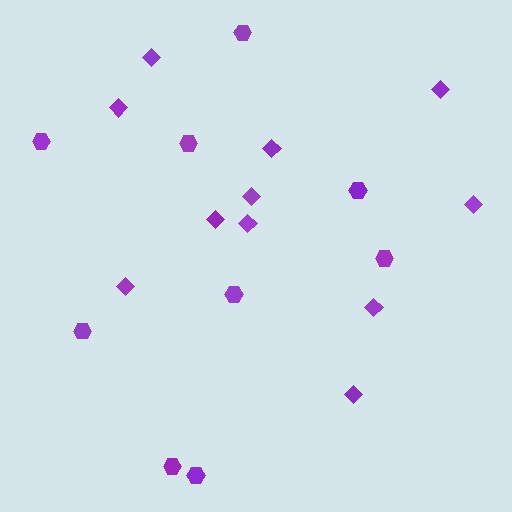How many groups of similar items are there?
There are 2 groups: one group of diamonds (11) and one group of hexagons (9).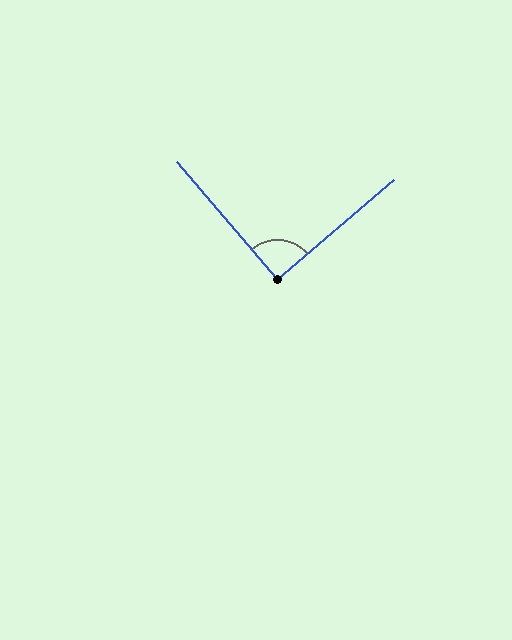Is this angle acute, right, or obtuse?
It is approximately a right angle.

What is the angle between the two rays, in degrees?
Approximately 90 degrees.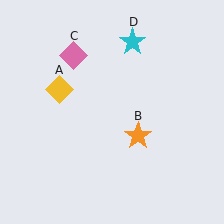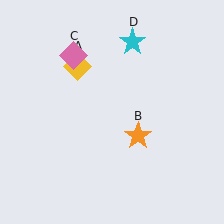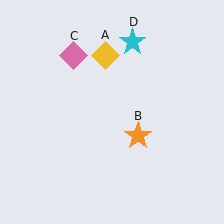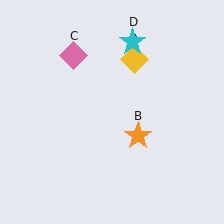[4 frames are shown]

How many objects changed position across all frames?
1 object changed position: yellow diamond (object A).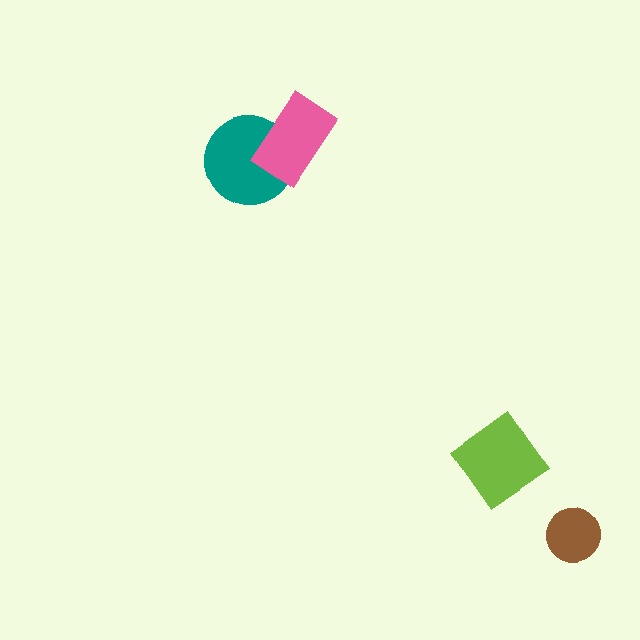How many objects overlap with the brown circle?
0 objects overlap with the brown circle.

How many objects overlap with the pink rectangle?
1 object overlaps with the pink rectangle.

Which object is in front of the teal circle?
The pink rectangle is in front of the teal circle.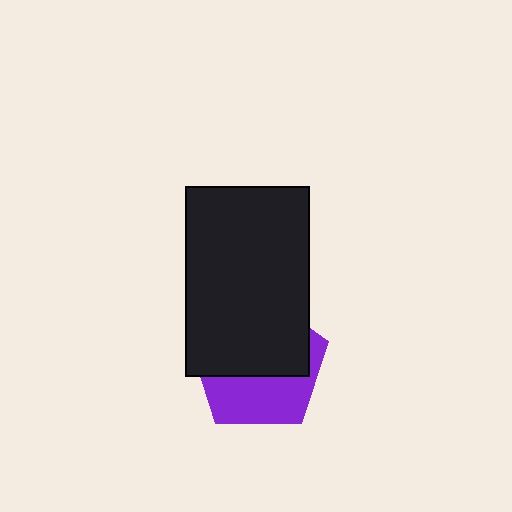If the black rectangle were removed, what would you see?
You would see the complete purple pentagon.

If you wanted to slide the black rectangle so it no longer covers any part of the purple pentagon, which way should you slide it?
Slide it up — that is the most direct way to separate the two shapes.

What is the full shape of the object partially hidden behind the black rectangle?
The partially hidden object is a purple pentagon.